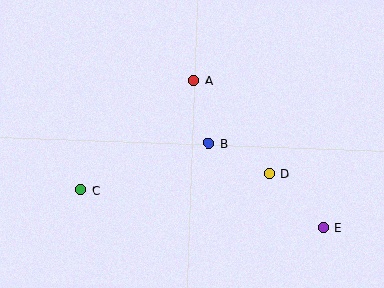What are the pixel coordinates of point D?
Point D is at (269, 173).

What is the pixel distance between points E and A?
The distance between E and A is 196 pixels.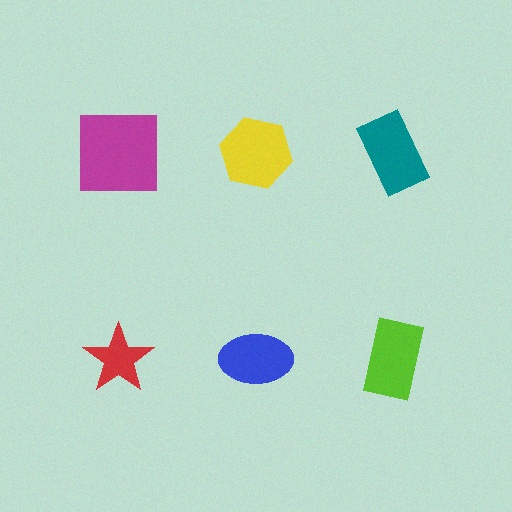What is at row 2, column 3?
A lime rectangle.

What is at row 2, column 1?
A red star.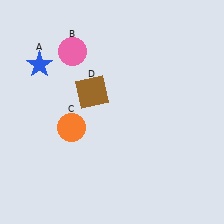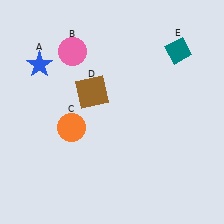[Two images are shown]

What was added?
A teal diamond (E) was added in Image 2.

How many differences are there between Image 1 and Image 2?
There is 1 difference between the two images.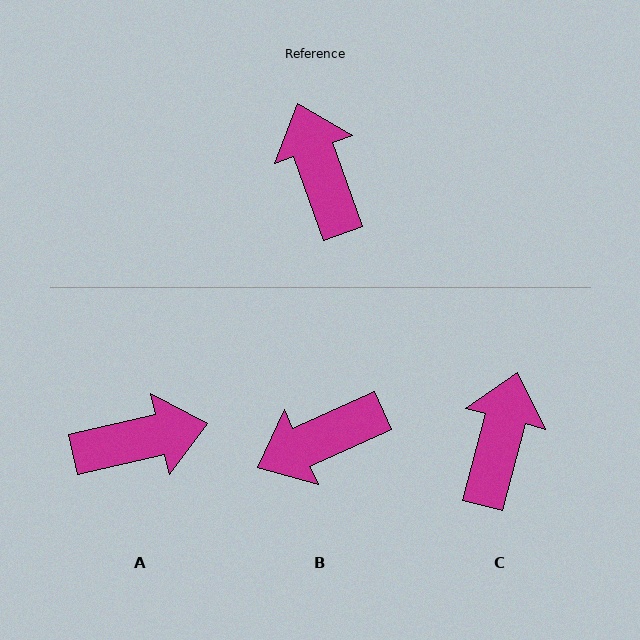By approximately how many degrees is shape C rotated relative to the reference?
Approximately 34 degrees clockwise.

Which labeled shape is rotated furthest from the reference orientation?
A, about 96 degrees away.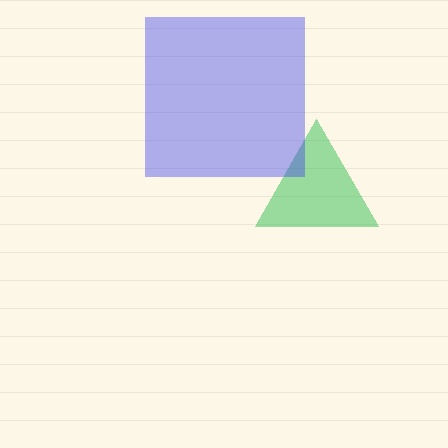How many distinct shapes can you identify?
There are 2 distinct shapes: a green triangle, a blue square.